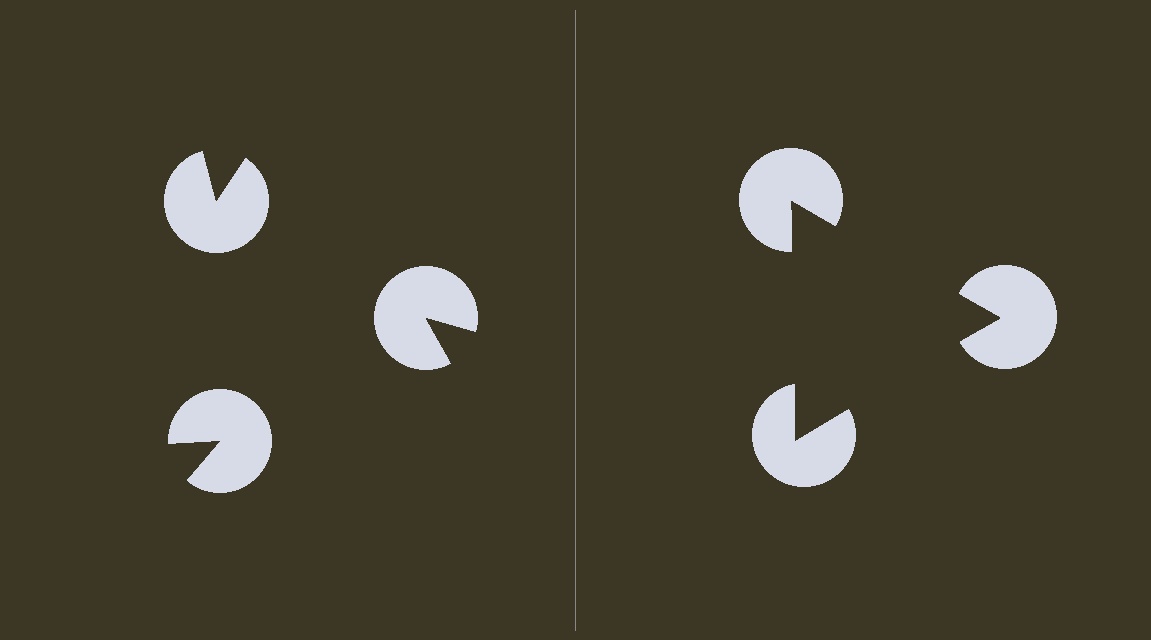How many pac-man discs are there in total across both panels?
6 — 3 on each side.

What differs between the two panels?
The pac-man discs are positioned identically on both sides; only the wedge orientations differ. On the right they align to a triangle; on the left they are misaligned.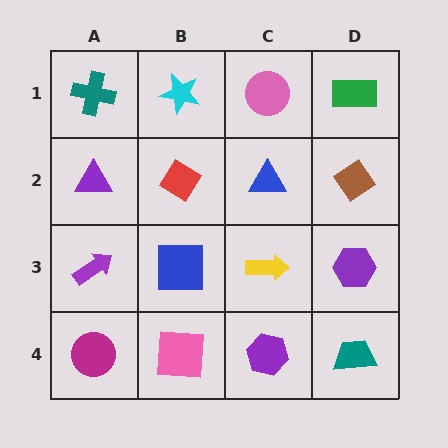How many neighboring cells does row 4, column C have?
3.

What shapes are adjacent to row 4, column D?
A purple hexagon (row 3, column D), a purple hexagon (row 4, column C).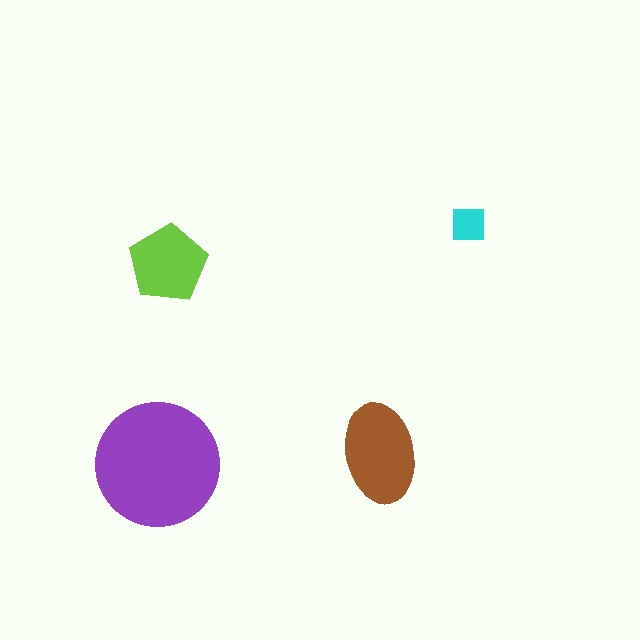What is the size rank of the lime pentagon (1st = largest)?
3rd.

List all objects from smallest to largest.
The cyan square, the lime pentagon, the brown ellipse, the purple circle.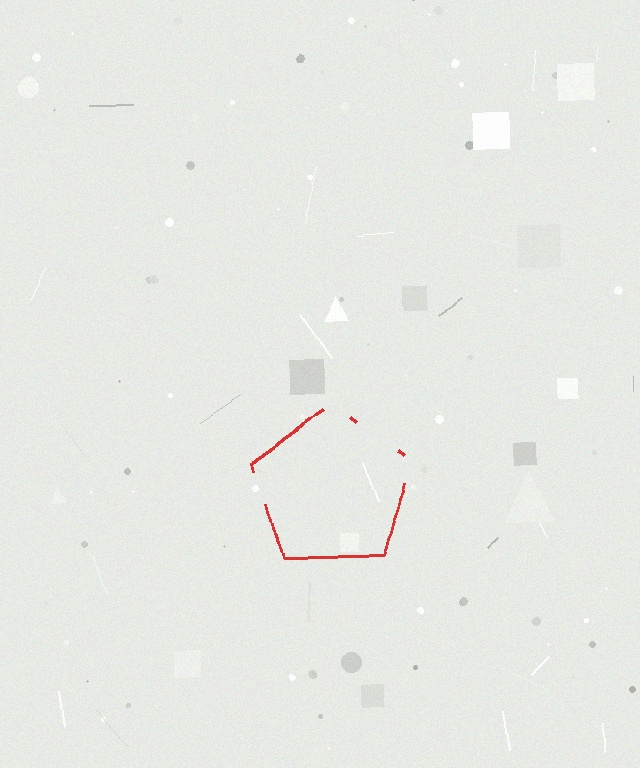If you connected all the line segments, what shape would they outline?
They would outline a pentagon.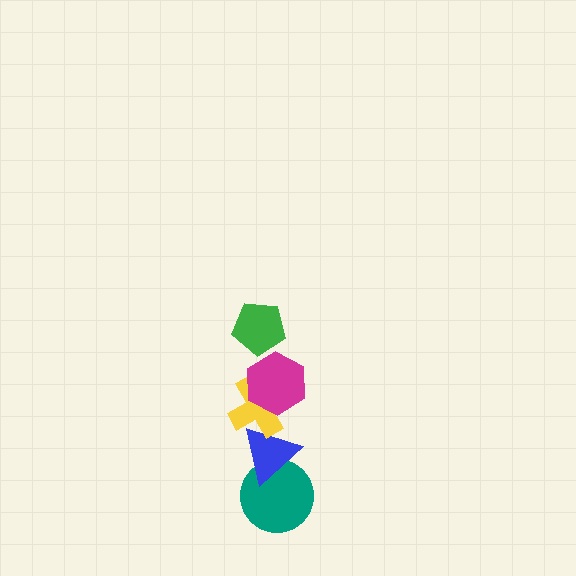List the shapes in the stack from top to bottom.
From top to bottom: the green pentagon, the magenta hexagon, the yellow cross, the blue triangle, the teal circle.